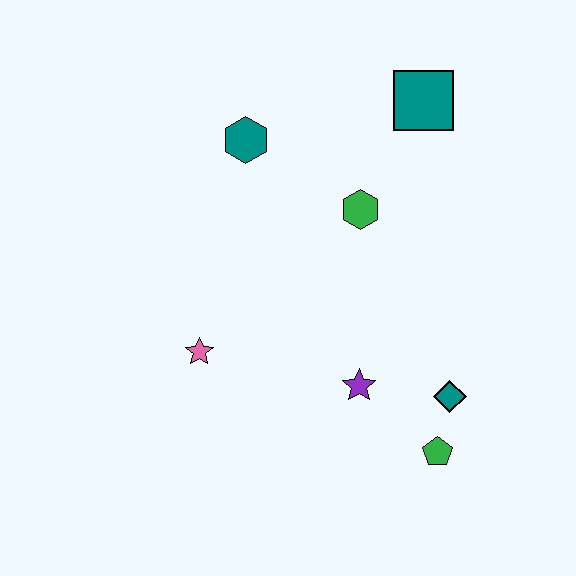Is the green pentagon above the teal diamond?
No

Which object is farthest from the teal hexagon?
The green pentagon is farthest from the teal hexagon.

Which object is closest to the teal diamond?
The green pentagon is closest to the teal diamond.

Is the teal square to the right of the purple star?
Yes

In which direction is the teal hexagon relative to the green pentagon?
The teal hexagon is above the green pentagon.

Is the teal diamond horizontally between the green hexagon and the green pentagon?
No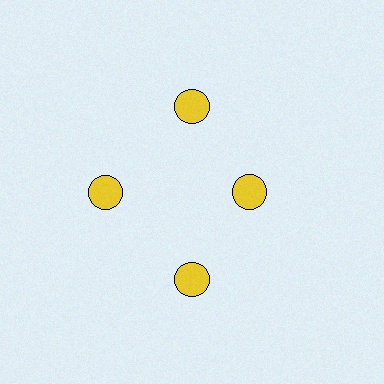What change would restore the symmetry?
The symmetry would be restored by moving it outward, back onto the ring so that all 4 circles sit at equal angles and equal distance from the center.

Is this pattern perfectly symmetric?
No. The 4 yellow circles are arranged in a ring, but one element near the 3 o'clock position is pulled inward toward the center, breaking the 4-fold rotational symmetry.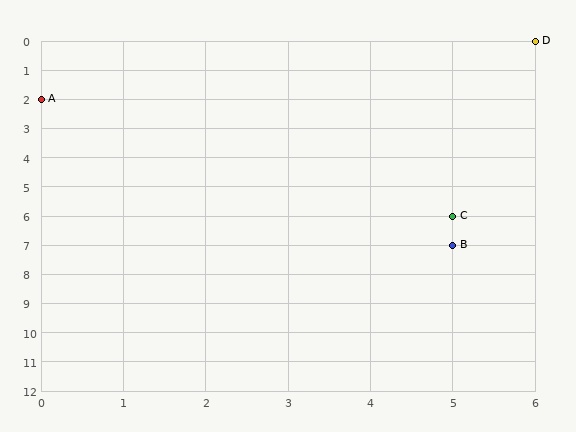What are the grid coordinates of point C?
Point C is at grid coordinates (5, 6).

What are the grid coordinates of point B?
Point B is at grid coordinates (5, 7).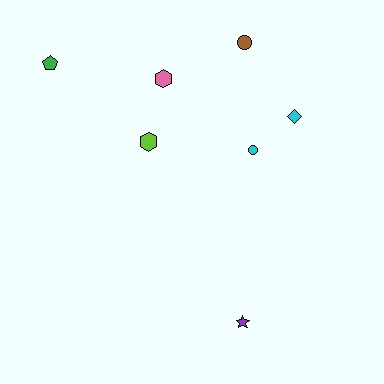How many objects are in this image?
There are 7 objects.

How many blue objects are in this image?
There are no blue objects.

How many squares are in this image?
There are no squares.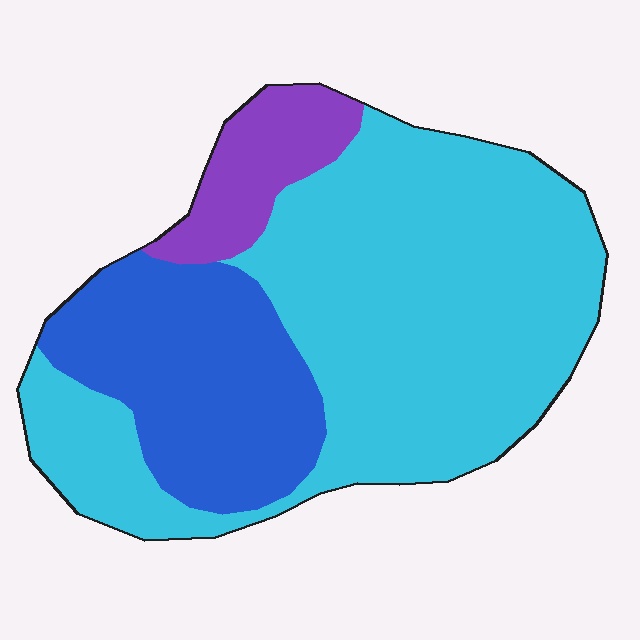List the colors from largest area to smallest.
From largest to smallest: cyan, blue, purple.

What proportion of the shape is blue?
Blue takes up between a quarter and a half of the shape.